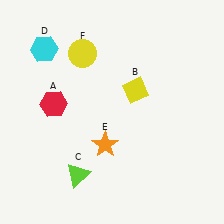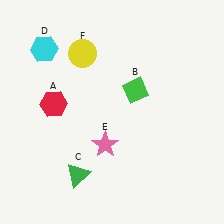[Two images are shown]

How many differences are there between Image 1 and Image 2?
There are 3 differences between the two images.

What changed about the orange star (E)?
In Image 1, E is orange. In Image 2, it changed to pink.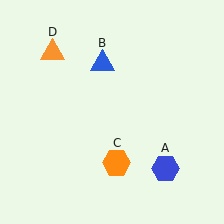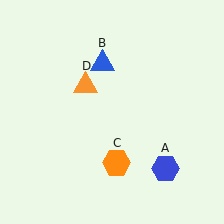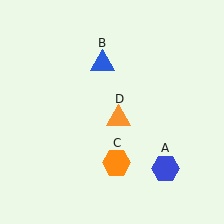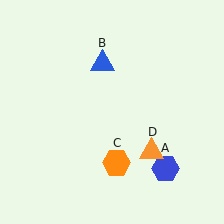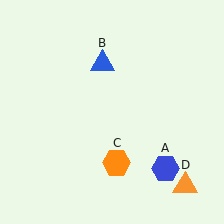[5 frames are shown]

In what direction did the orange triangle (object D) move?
The orange triangle (object D) moved down and to the right.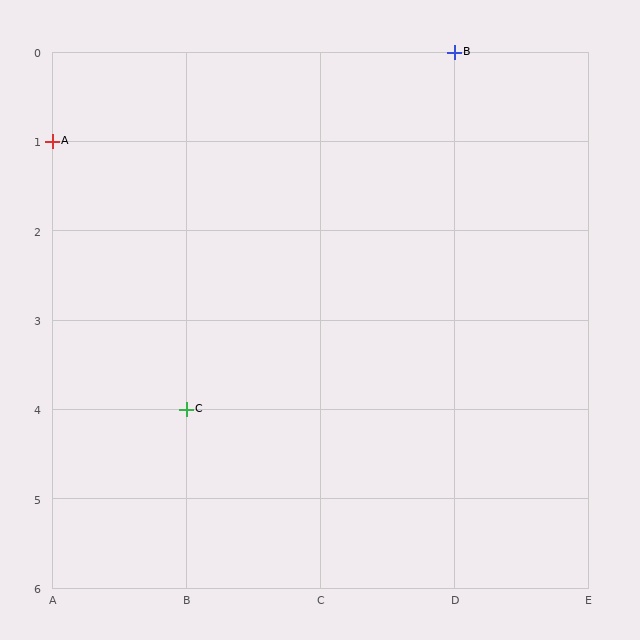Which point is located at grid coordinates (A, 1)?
Point A is at (A, 1).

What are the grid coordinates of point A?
Point A is at grid coordinates (A, 1).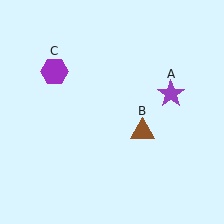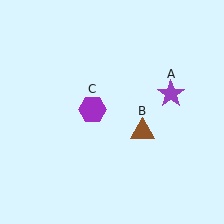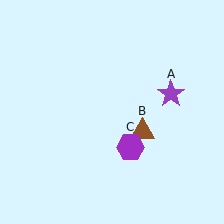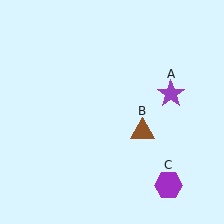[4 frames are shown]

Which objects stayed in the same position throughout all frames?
Purple star (object A) and brown triangle (object B) remained stationary.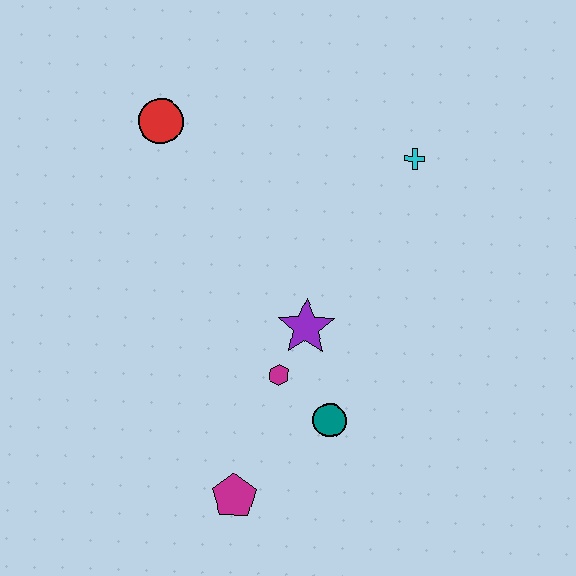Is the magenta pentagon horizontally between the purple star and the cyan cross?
No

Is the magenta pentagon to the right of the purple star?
No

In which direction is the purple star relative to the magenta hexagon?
The purple star is above the magenta hexagon.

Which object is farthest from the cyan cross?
The magenta pentagon is farthest from the cyan cross.